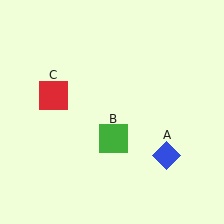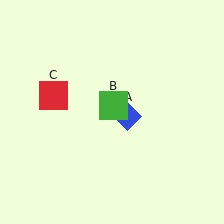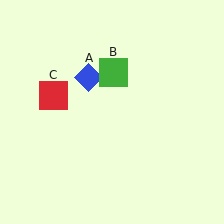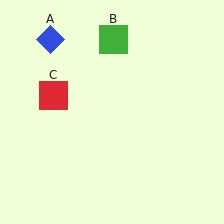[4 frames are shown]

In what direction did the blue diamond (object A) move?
The blue diamond (object A) moved up and to the left.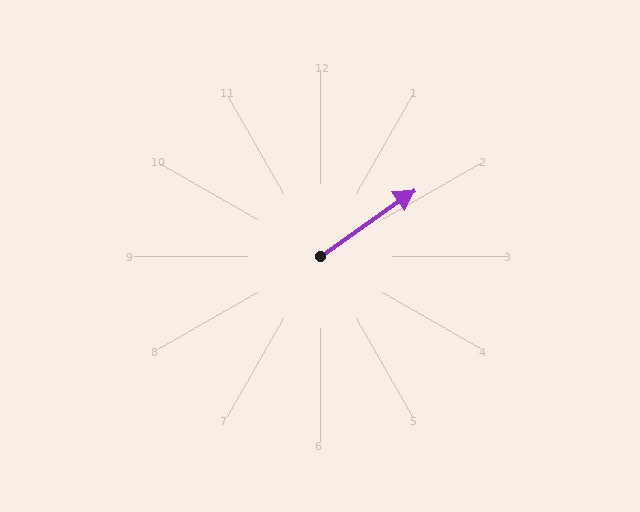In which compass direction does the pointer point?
Northeast.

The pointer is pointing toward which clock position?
Roughly 2 o'clock.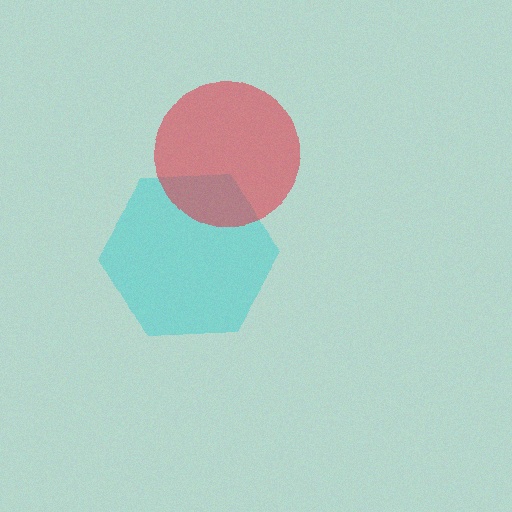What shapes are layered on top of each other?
The layered shapes are: a cyan hexagon, a red circle.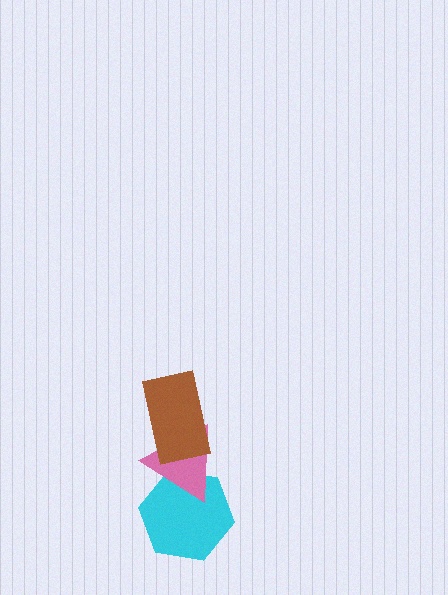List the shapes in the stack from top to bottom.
From top to bottom: the brown rectangle, the pink triangle, the cyan hexagon.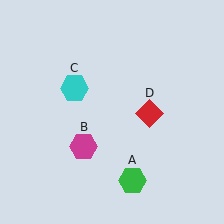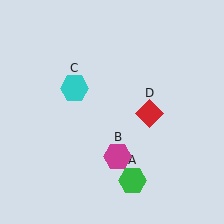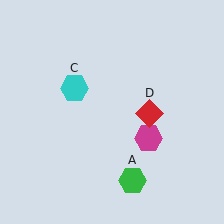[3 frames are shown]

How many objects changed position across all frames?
1 object changed position: magenta hexagon (object B).